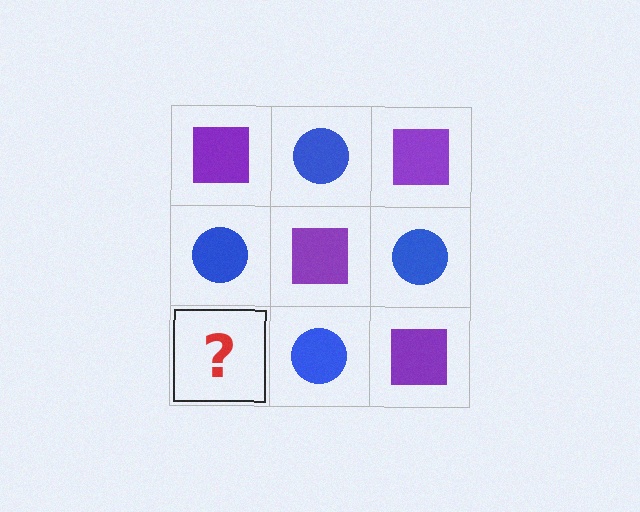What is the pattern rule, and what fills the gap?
The rule is that it alternates purple square and blue circle in a checkerboard pattern. The gap should be filled with a purple square.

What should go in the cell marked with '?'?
The missing cell should contain a purple square.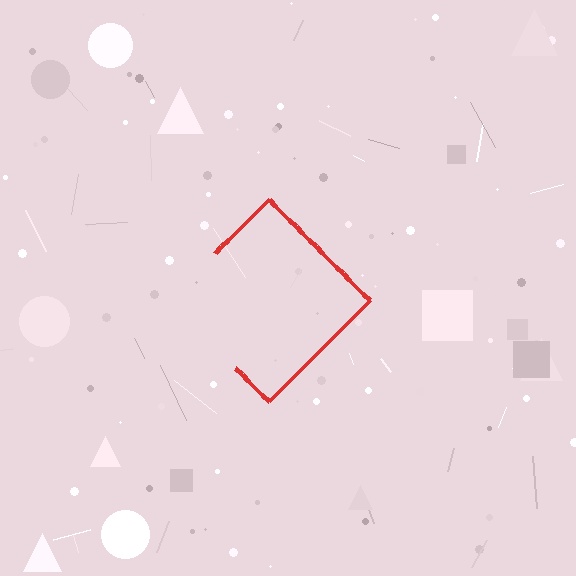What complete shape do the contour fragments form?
The contour fragments form a diamond.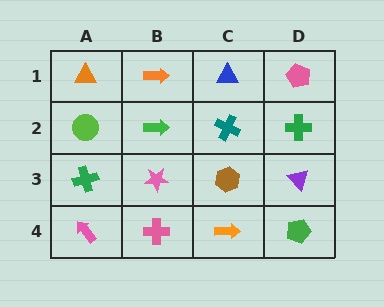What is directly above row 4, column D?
A purple triangle.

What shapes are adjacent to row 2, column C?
A blue triangle (row 1, column C), a brown hexagon (row 3, column C), a green arrow (row 2, column B), a green cross (row 2, column D).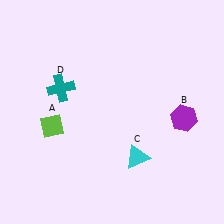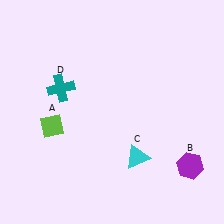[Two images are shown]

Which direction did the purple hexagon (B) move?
The purple hexagon (B) moved down.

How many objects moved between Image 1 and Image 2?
1 object moved between the two images.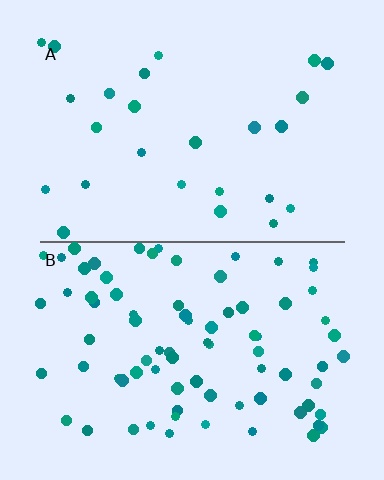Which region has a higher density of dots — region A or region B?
B (the bottom).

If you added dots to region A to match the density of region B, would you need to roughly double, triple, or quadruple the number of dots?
Approximately triple.